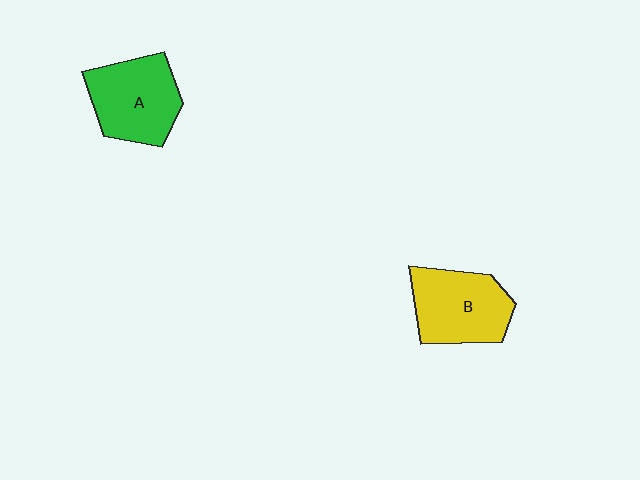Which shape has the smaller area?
Shape A (green).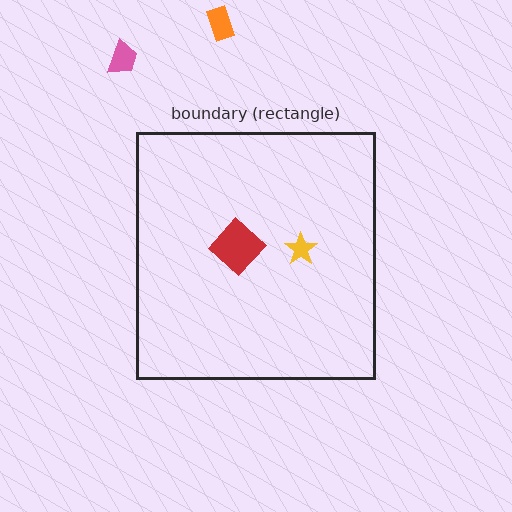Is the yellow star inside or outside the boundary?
Inside.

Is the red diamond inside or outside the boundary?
Inside.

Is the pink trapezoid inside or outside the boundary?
Outside.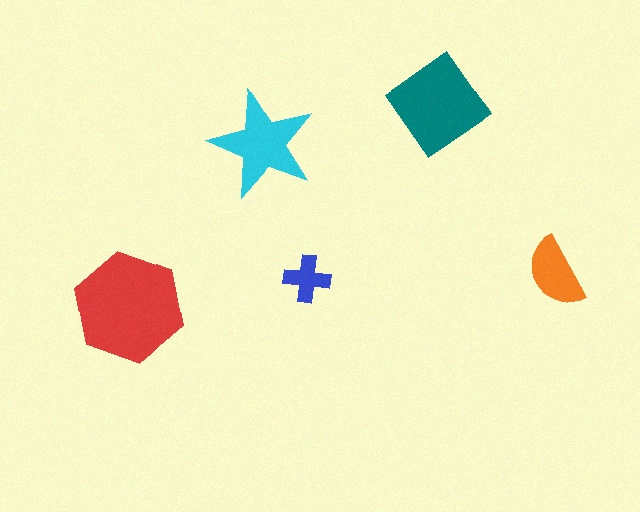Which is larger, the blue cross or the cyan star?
The cyan star.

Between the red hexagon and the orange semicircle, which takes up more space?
The red hexagon.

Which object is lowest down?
The red hexagon is bottommost.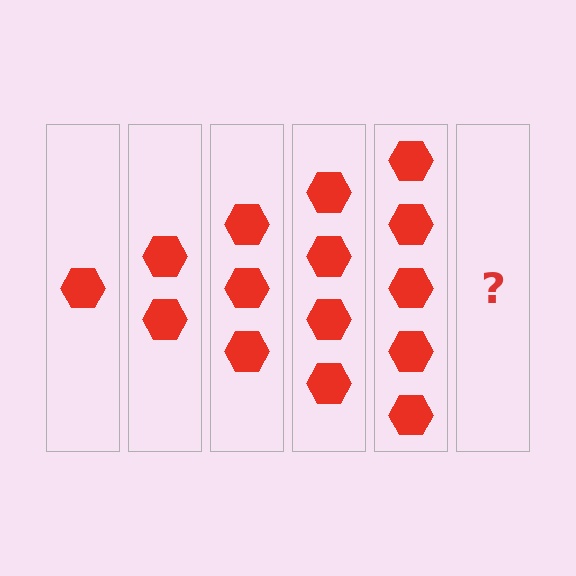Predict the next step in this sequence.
The next step is 6 hexagons.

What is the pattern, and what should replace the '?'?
The pattern is that each step adds one more hexagon. The '?' should be 6 hexagons.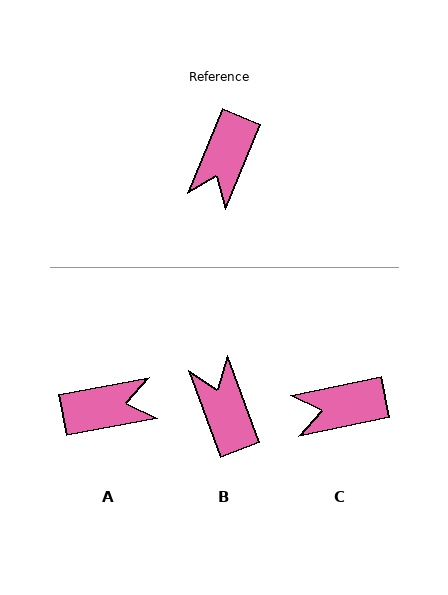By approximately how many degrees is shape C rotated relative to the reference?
Approximately 56 degrees clockwise.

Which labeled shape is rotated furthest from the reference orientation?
B, about 137 degrees away.